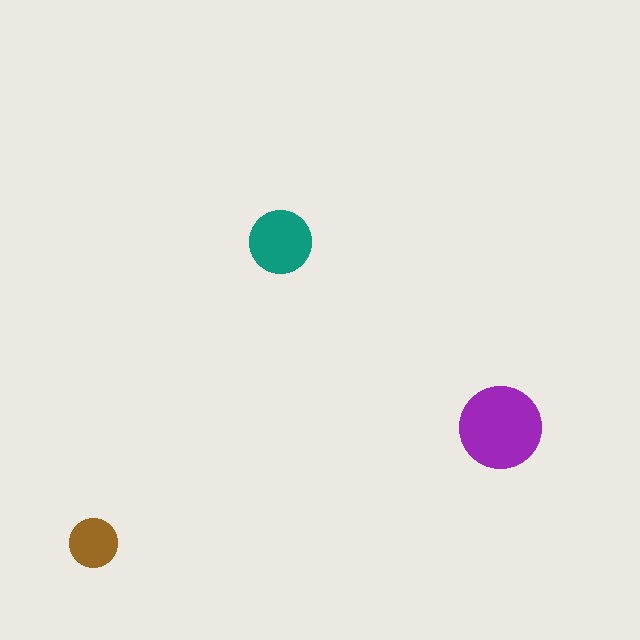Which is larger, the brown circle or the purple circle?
The purple one.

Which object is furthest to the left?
The brown circle is leftmost.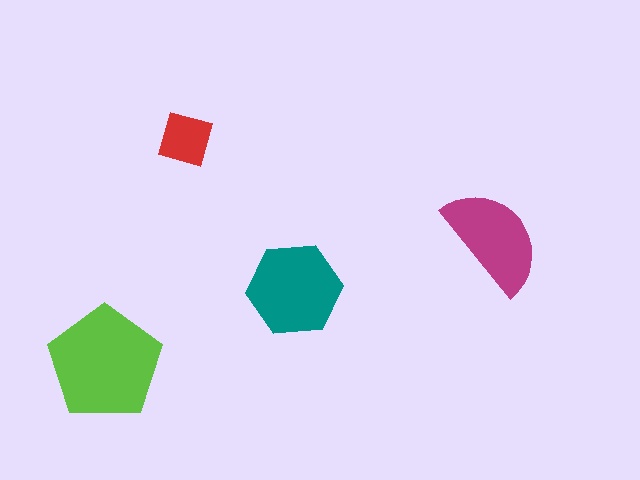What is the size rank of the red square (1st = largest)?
4th.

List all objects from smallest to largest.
The red square, the magenta semicircle, the teal hexagon, the lime pentagon.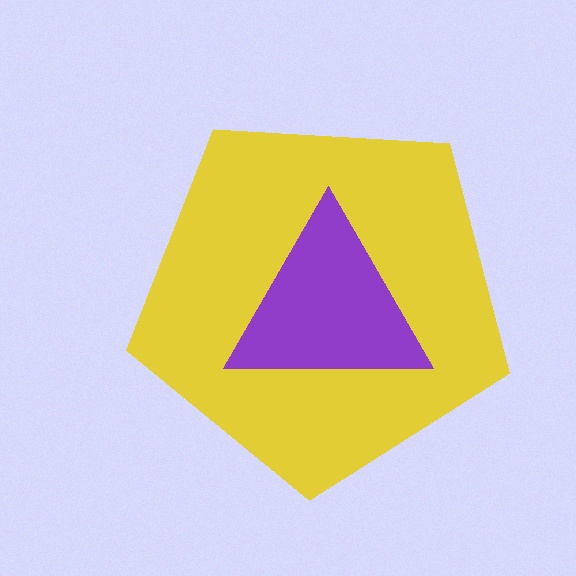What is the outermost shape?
The yellow pentagon.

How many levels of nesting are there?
2.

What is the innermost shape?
The purple triangle.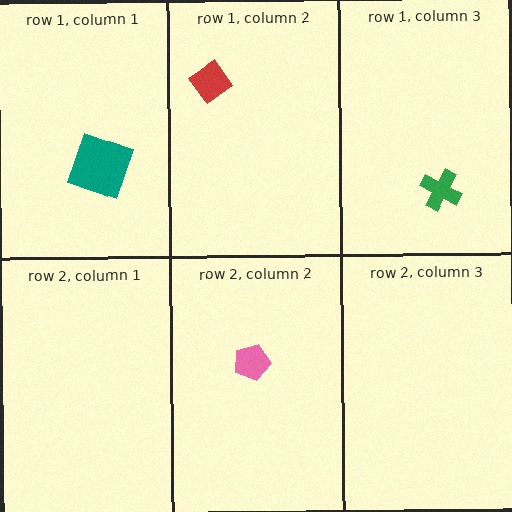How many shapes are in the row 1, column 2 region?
1.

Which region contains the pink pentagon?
The row 2, column 2 region.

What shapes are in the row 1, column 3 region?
The green cross.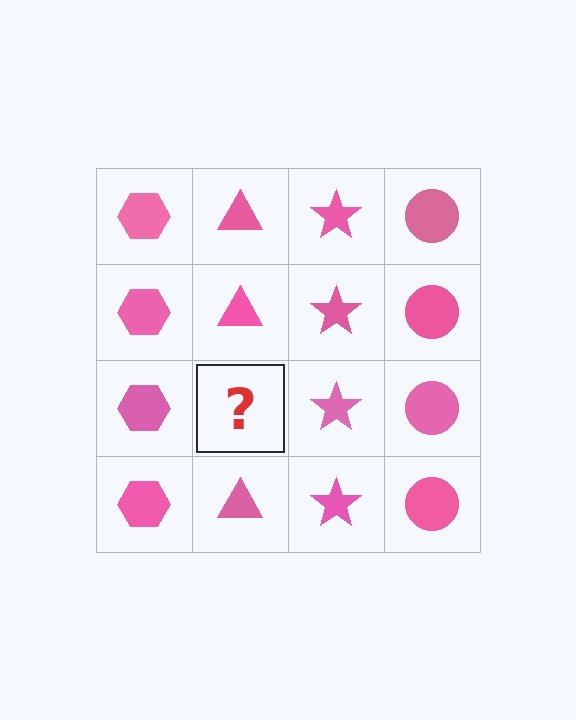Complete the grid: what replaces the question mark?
The question mark should be replaced with a pink triangle.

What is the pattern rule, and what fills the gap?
The rule is that each column has a consistent shape. The gap should be filled with a pink triangle.